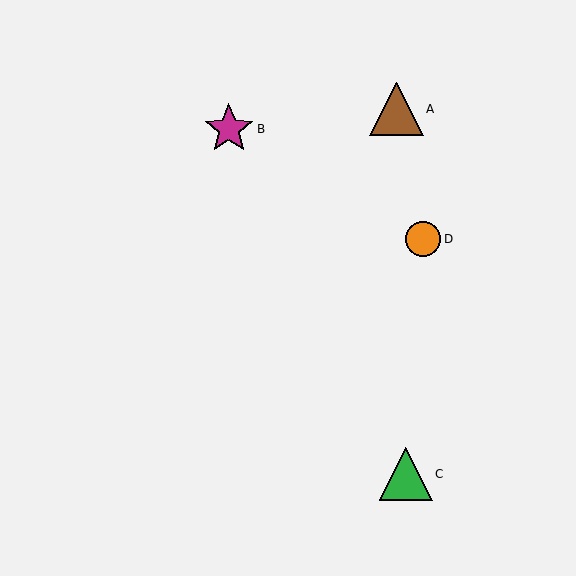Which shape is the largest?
The brown triangle (labeled A) is the largest.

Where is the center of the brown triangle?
The center of the brown triangle is at (397, 109).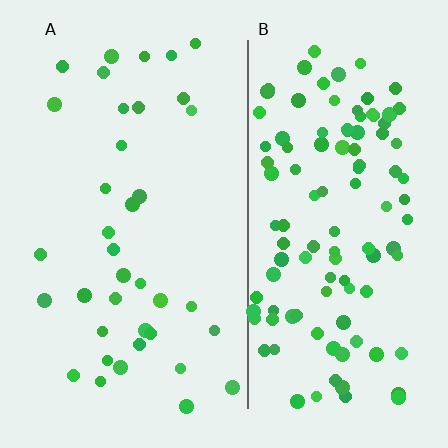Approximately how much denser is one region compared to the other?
Approximately 3.1× — region B over region A.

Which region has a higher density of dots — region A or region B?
B (the right).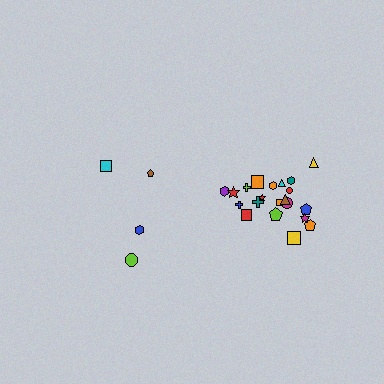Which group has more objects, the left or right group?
The right group.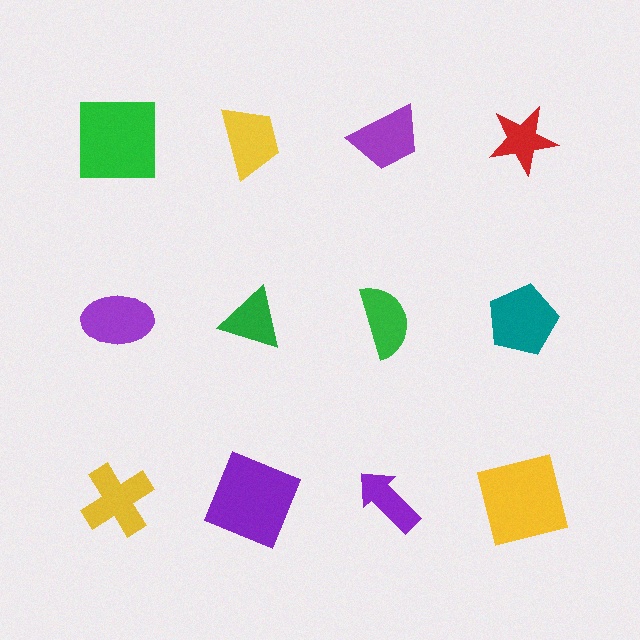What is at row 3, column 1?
A yellow cross.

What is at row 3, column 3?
A purple arrow.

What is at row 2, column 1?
A purple ellipse.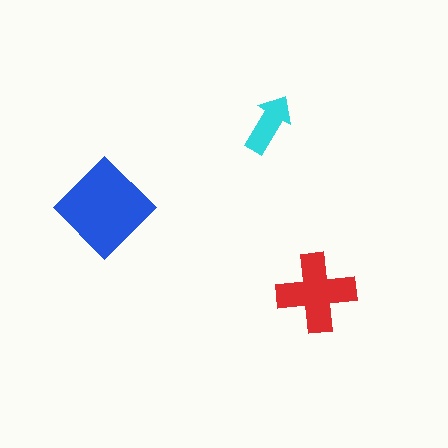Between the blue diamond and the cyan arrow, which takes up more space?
The blue diamond.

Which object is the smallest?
The cyan arrow.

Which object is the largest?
The blue diamond.